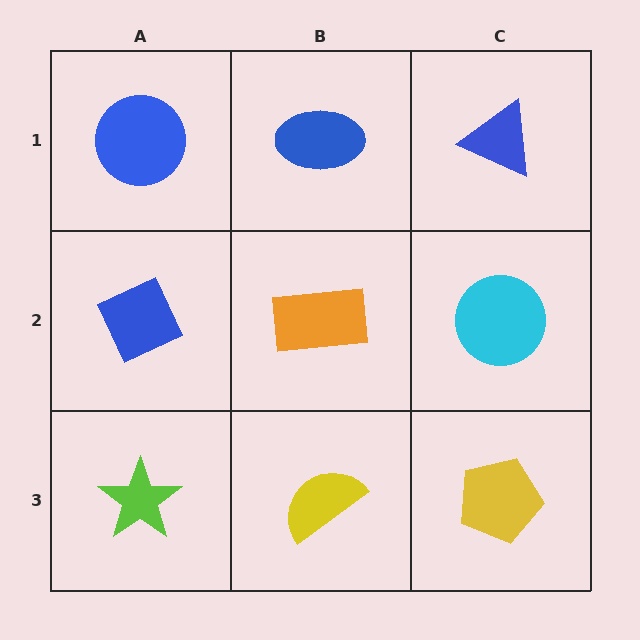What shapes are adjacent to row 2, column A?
A blue circle (row 1, column A), a lime star (row 3, column A), an orange rectangle (row 2, column B).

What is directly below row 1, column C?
A cyan circle.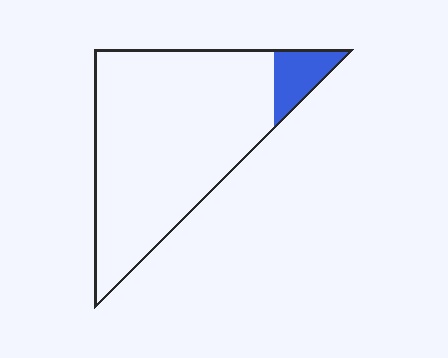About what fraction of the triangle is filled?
About one tenth (1/10).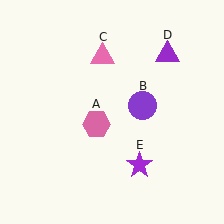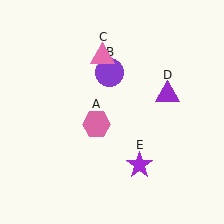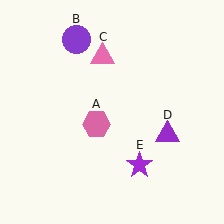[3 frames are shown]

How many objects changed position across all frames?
2 objects changed position: purple circle (object B), purple triangle (object D).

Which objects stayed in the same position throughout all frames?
Pink hexagon (object A) and pink triangle (object C) and purple star (object E) remained stationary.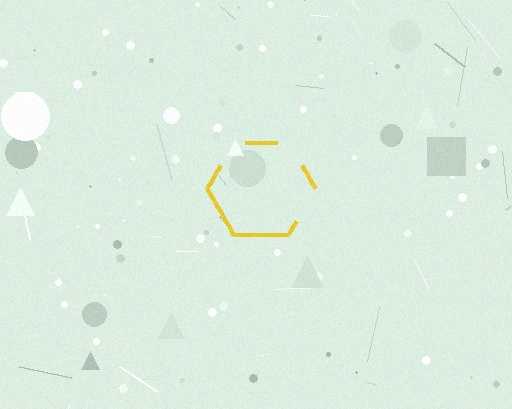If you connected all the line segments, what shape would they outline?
They would outline a hexagon.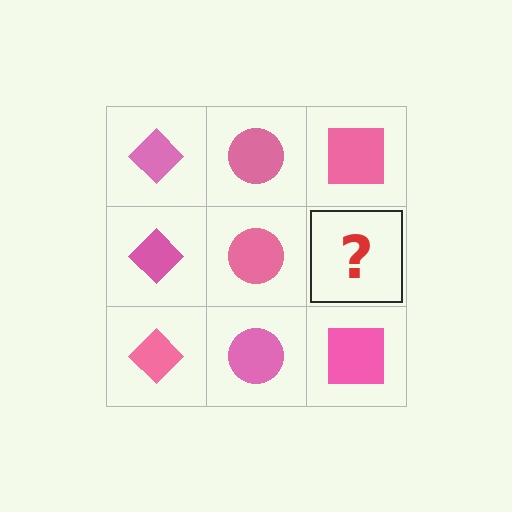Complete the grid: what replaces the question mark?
The question mark should be replaced with a pink square.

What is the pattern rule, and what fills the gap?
The rule is that each column has a consistent shape. The gap should be filled with a pink square.